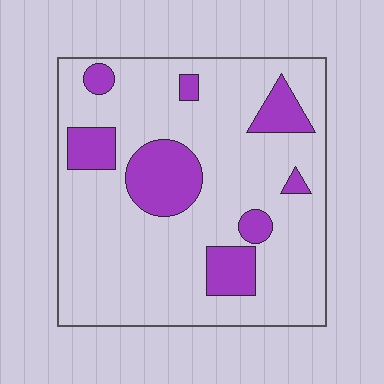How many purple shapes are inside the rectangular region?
8.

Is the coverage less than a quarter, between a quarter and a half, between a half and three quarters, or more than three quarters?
Less than a quarter.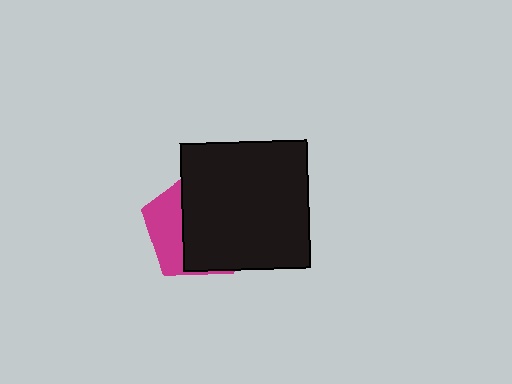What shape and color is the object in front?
The object in front is a black square.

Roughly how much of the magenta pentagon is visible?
A small part of it is visible (roughly 34%).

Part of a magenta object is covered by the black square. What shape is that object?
It is a pentagon.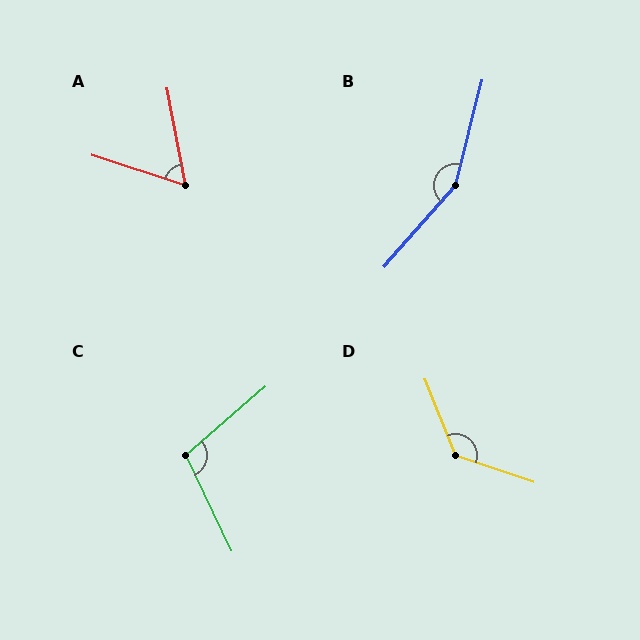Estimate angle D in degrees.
Approximately 131 degrees.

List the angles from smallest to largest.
A (62°), C (105°), D (131°), B (153°).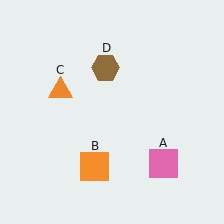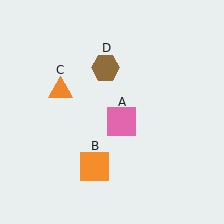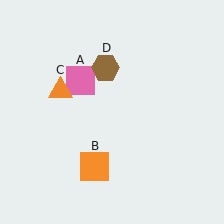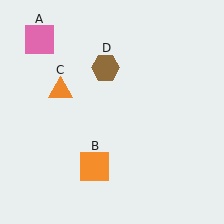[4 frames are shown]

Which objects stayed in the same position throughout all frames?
Orange square (object B) and orange triangle (object C) and brown hexagon (object D) remained stationary.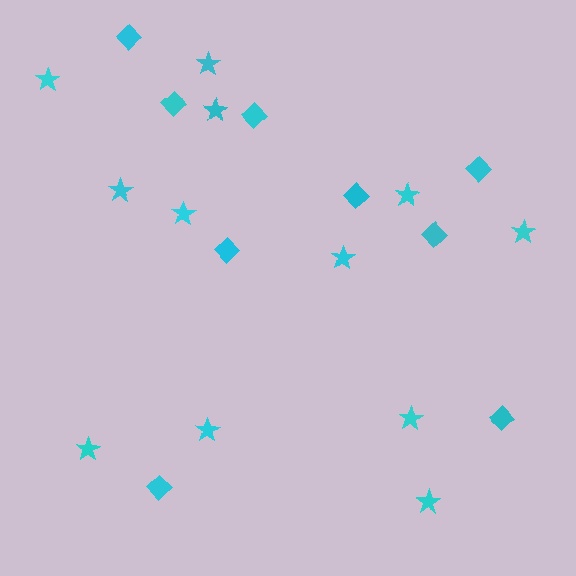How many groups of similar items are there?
There are 2 groups: one group of stars (12) and one group of diamonds (9).